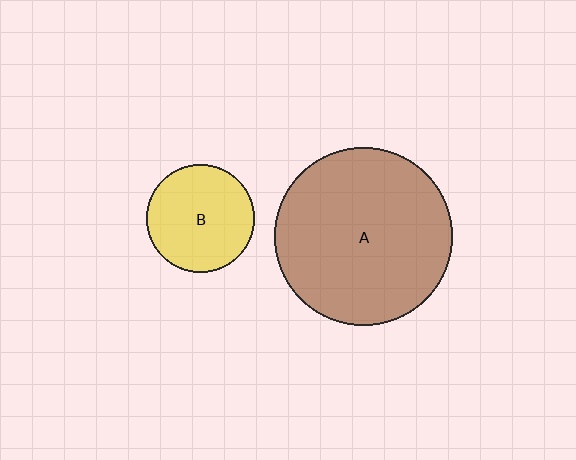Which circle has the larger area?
Circle A (brown).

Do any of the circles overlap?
No, none of the circles overlap.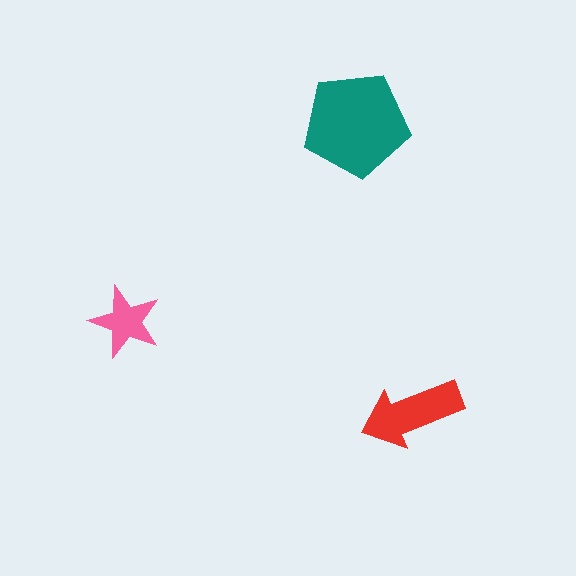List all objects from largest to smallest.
The teal pentagon, the red arrow, the pink star.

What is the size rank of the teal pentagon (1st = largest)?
1st.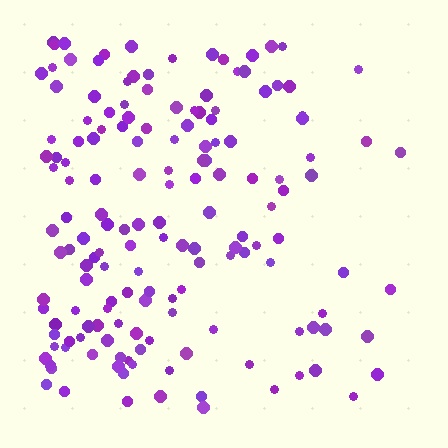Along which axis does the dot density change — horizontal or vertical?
Horizontal.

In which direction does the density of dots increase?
From right to left, with the left side densest.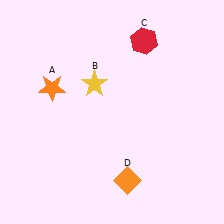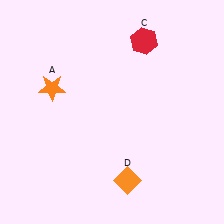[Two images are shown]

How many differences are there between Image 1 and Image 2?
There is 1 difference between the two images.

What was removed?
The yellow star (B) was removed in Image 2.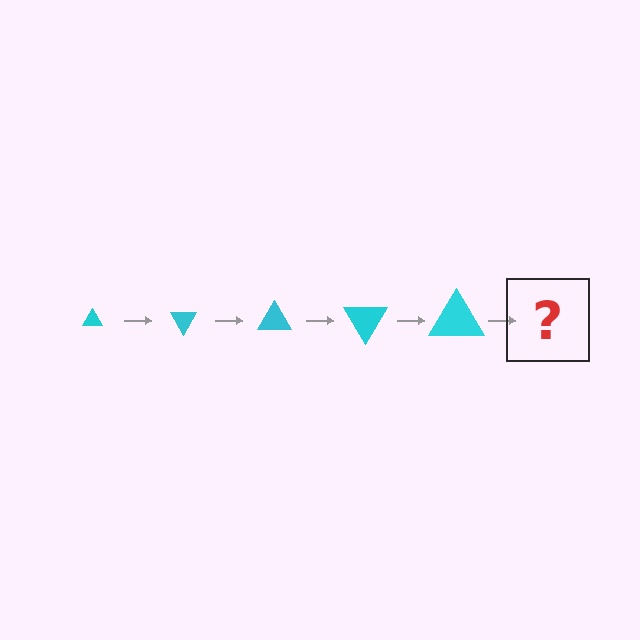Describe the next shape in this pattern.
It should be a triangle, larger than the previous one and rotated 300 degrees from the start.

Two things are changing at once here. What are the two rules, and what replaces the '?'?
The two rules are that the triangle grows larger each step and it rotates 60 degrees each step. The '?' should be a triangle, larger than the previous one and rotated 300 degrees from the start.